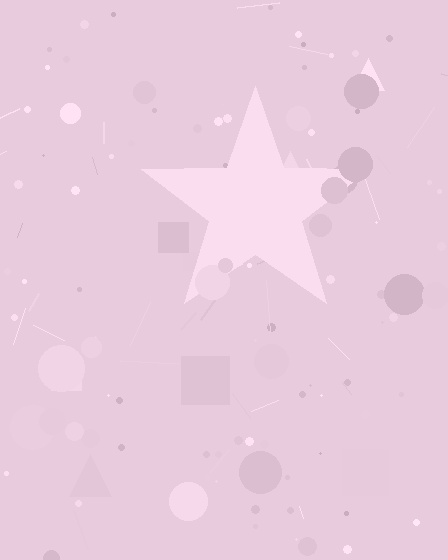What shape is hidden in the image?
A star is hidden in the image.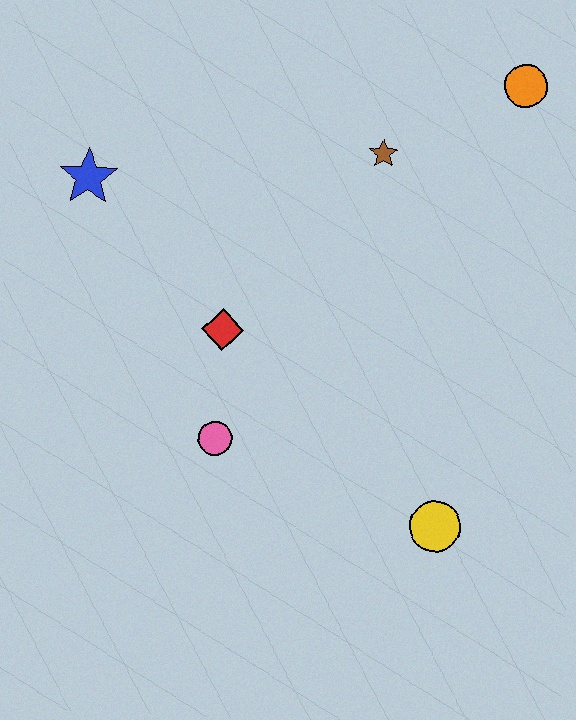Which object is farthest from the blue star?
The yellow circle is farthest from the blue star.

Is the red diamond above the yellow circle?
Yes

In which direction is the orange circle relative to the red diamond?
The orange circle is to the right of the red diamond.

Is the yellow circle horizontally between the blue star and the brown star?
No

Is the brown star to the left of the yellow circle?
Yes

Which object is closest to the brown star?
The orange circle is closest to the brown star.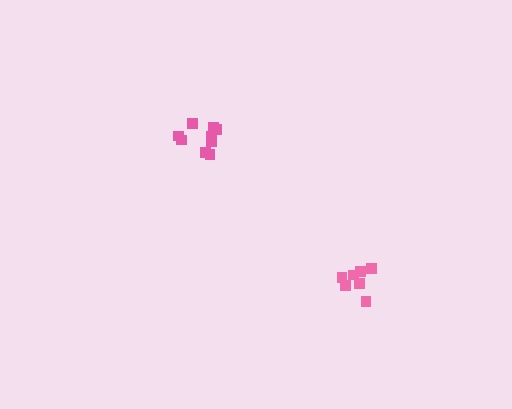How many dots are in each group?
Group 1: 7 dots, Group 2: 9 dots (16 total).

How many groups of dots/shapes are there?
There are 2 groups.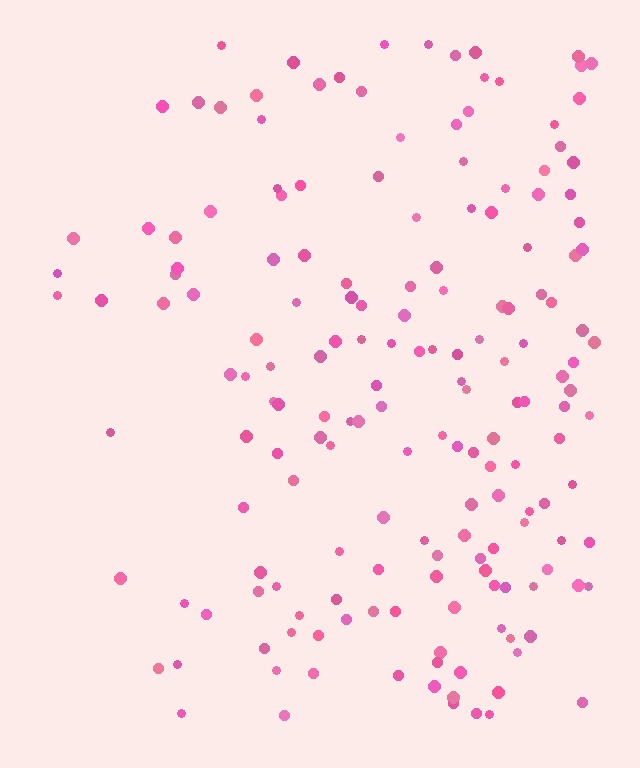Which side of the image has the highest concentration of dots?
The right.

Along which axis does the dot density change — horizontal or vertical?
Horizontal.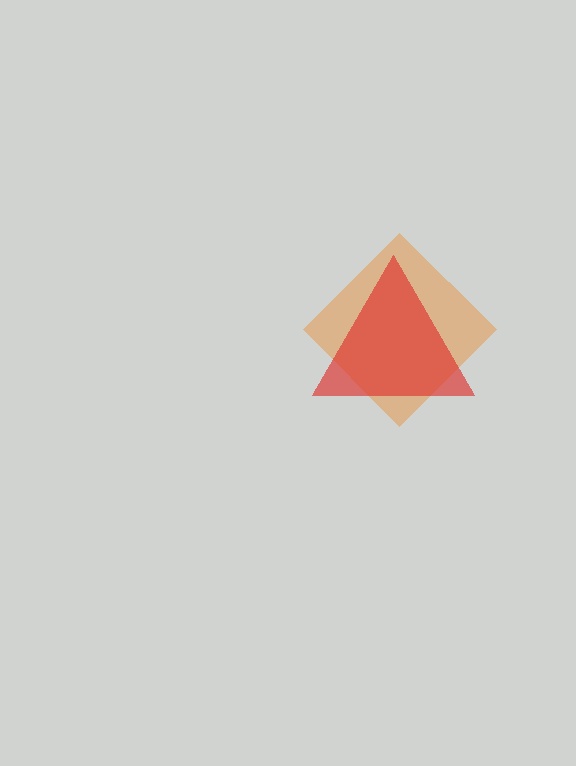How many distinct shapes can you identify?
There are 2 distinct shapes: an orange diamond, a red triangle.